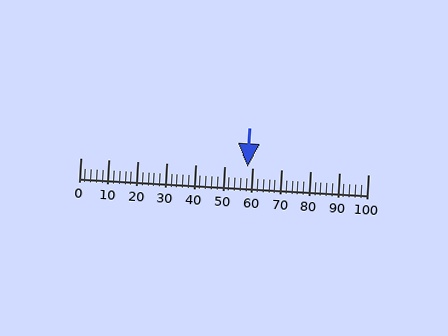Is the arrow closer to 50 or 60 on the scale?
The arrow is closer to 60.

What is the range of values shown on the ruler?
The ruler shows values from 0 to 100.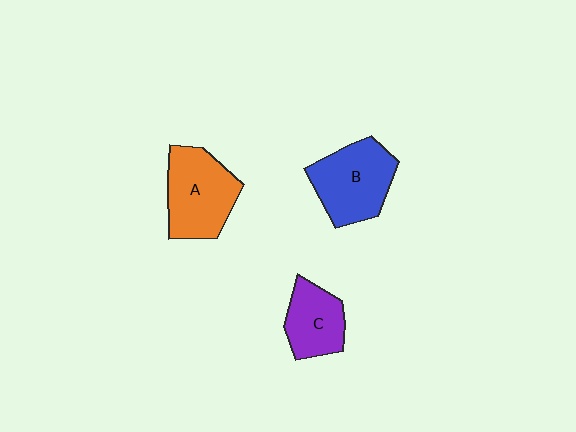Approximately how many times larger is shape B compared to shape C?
Approximately 1.4 times.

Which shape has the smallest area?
Shape C (purple).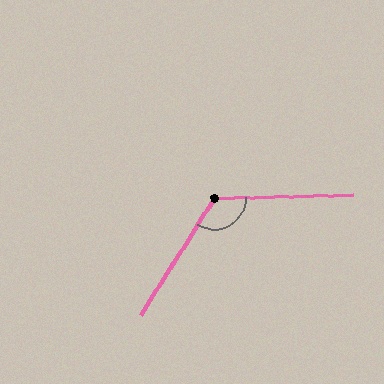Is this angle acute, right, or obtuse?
It is obtuse.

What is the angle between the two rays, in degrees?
Approximately 124 degrees.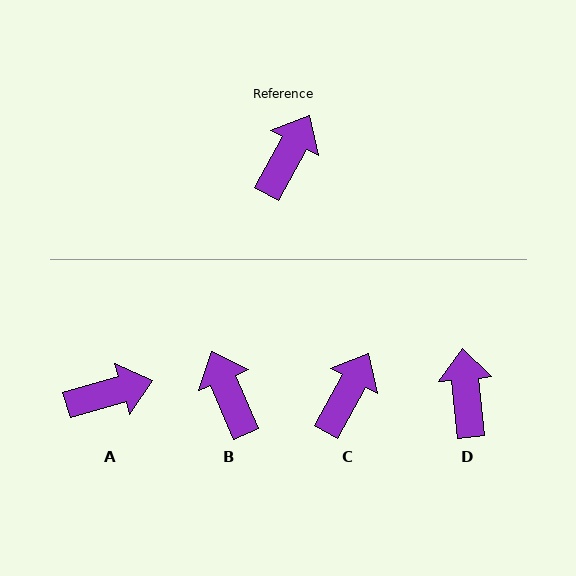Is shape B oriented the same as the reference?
No, it is off by about 52 degrees.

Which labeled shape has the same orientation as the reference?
C.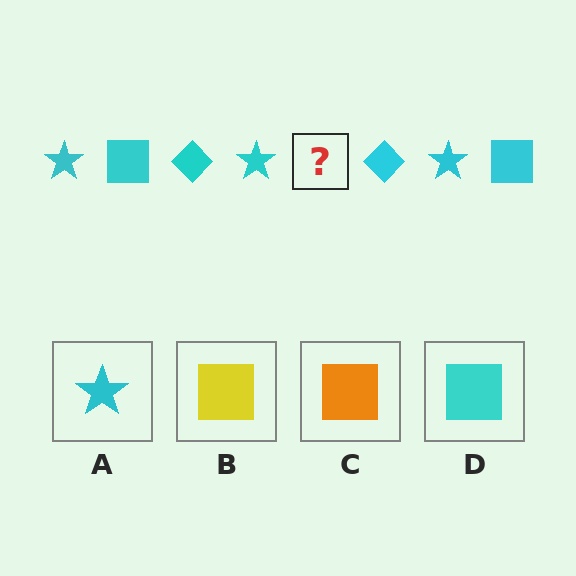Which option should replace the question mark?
Option D.